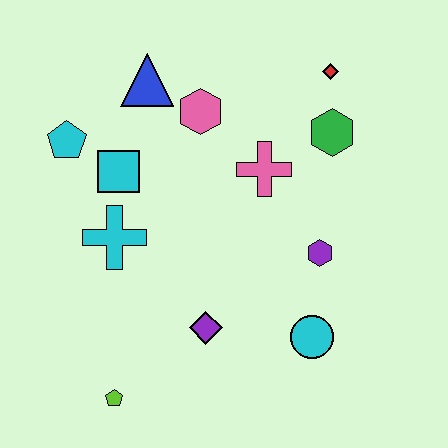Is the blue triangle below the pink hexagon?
No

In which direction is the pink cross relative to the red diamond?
The pink cross is below the red diamond.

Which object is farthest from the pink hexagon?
The lime pentagon is farthest from the pink hexagon.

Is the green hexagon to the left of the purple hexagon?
No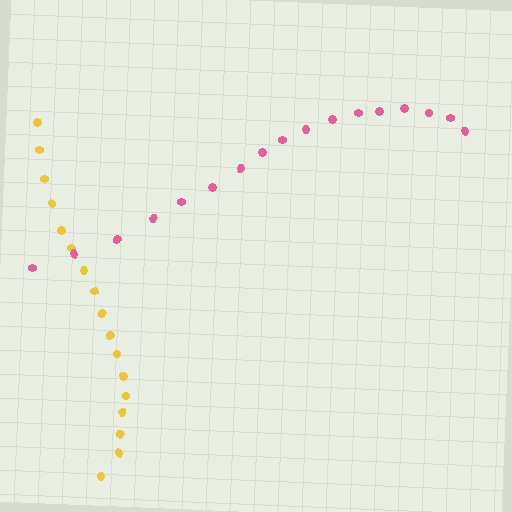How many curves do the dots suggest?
There are 2 distinct paths.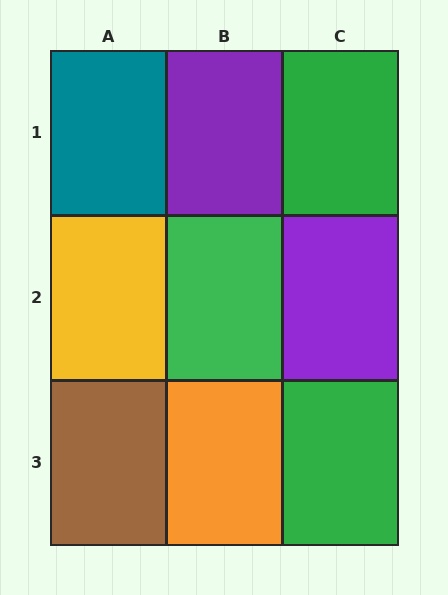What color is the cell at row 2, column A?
Yellow.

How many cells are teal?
1 cell is teal.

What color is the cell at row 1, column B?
Purple.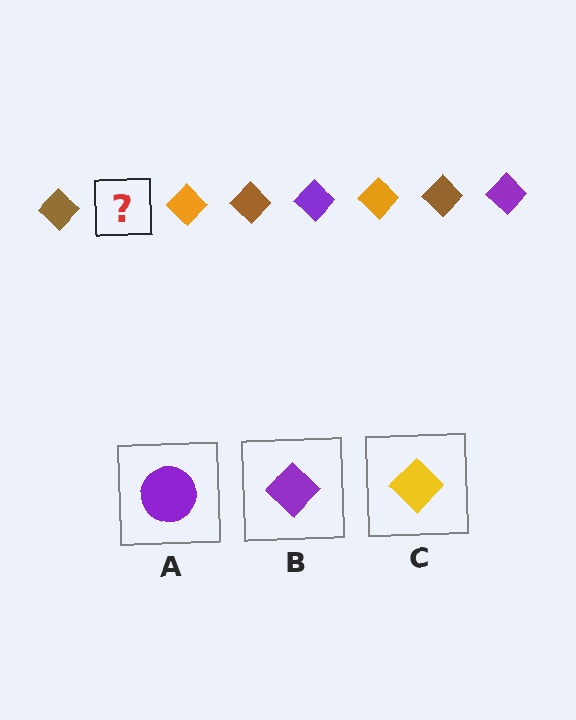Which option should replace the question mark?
Option B.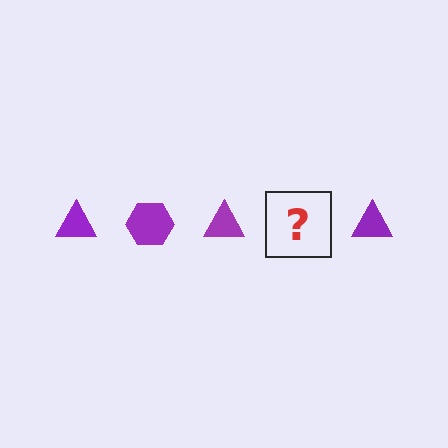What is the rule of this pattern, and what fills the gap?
The rule is that the pattern cycles through triangle, hexagon shapes in purple. The gap should be filled with a purple hexagon.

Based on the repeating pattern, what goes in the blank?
The blank should be a purple hexagon.